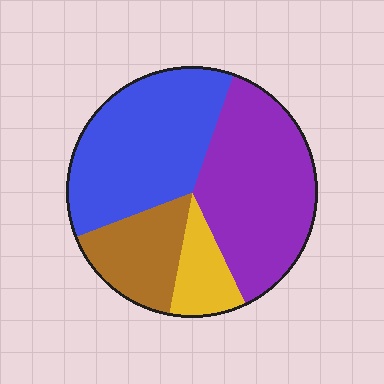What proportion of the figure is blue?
Blue covers about 35% of the figure.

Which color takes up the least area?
Yellow, at roughly 10%.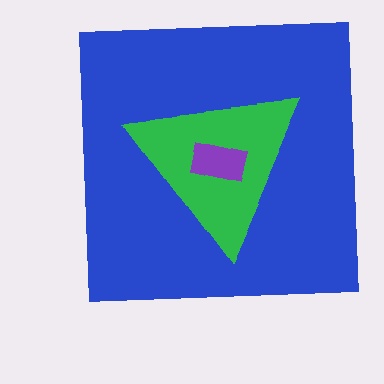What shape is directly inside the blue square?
The green triangle.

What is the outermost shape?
The blue square.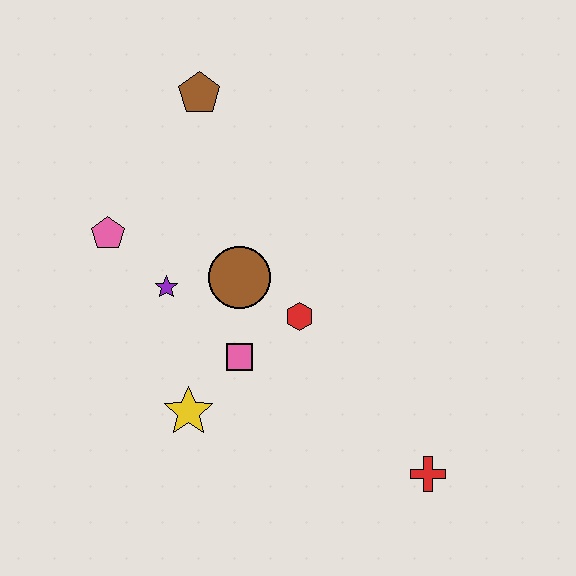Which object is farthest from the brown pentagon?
The red cross is farthest from the brown pentagon.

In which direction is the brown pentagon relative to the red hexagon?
The brown pentagon is above the red hexagon.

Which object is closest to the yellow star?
The pink square is closest to the yellow star.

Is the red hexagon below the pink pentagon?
Yes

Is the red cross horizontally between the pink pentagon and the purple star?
No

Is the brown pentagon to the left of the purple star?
No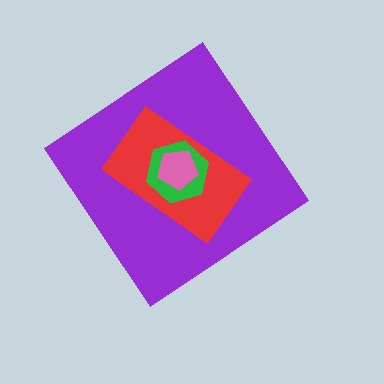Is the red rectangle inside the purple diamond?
Yes.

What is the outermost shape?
The purple diamond.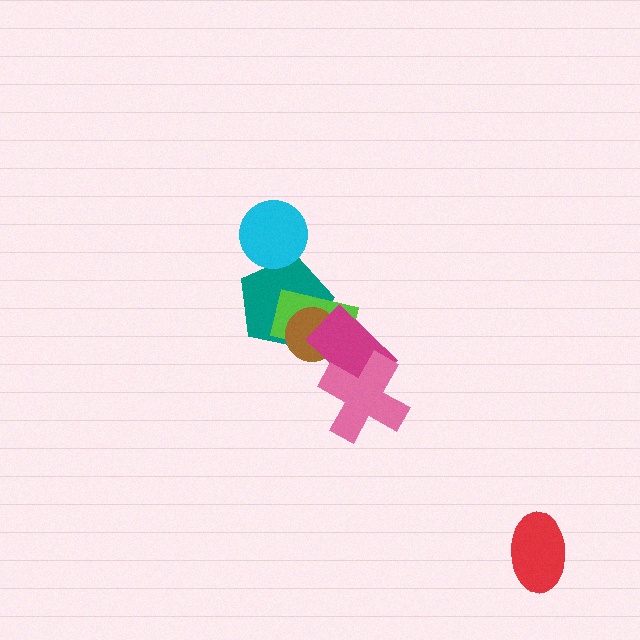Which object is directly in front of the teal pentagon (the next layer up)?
The lime rectangle is directly in front of the teal pentagon.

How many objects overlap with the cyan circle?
1 object overlaps with the cyan circle.